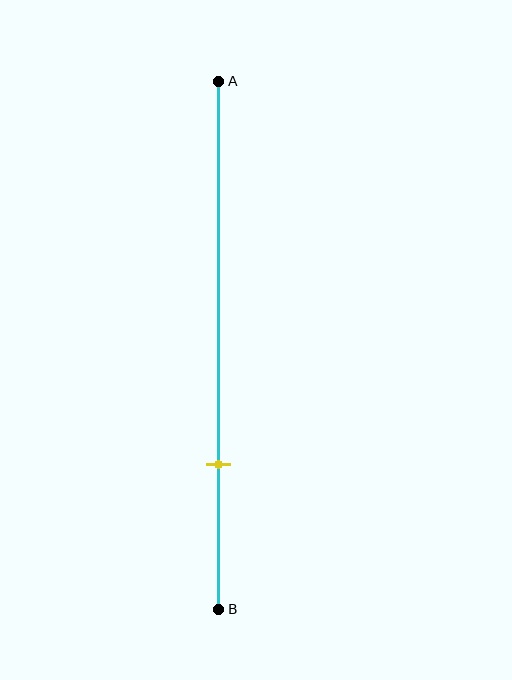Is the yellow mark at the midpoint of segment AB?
No, the mark is at about 75% from A, not at the 50% midpoint.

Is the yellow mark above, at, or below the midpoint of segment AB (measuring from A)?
The yellow mark is below the midpoint of segment AB.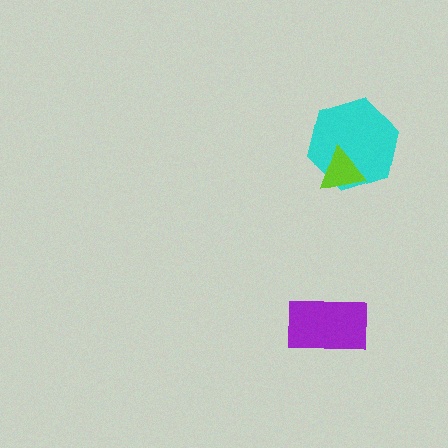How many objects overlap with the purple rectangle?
0 objects overlap with the purple rectangle.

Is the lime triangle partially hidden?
No, no other shape covers it.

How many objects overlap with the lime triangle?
1 object overlaps with the lime triangle.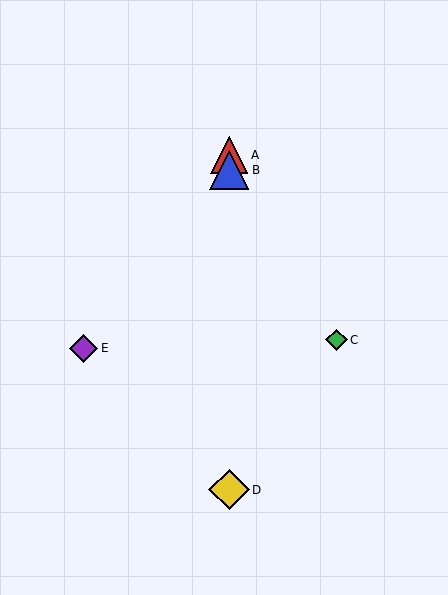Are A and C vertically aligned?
No, A is at x≈229 and C is at x≈336.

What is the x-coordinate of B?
Object B is at x≈229.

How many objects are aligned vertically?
3 objects (A, B, D) are aligned vertically.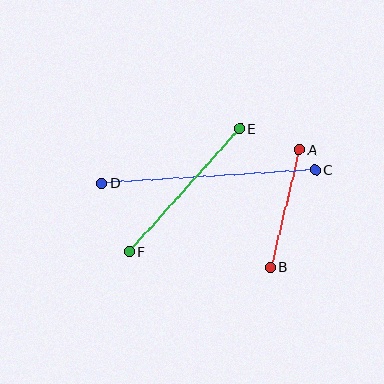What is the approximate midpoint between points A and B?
The midpoint is at approximately (285, 208) pixels.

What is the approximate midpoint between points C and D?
The midpoint is at approximately (209, 176) pixels.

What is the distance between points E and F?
The distance is approximately 166 pixels.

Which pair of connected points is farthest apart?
Points C and D are farthest apart.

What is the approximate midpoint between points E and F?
The midpoint is at approximately (185, 190) pixels.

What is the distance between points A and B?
The distance is approximately 121 pixels.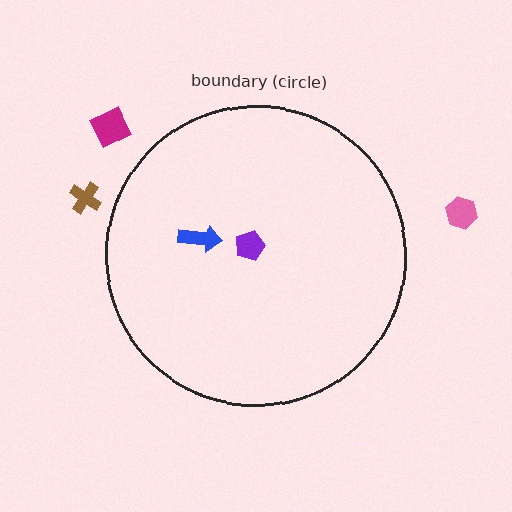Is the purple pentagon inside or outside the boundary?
Inside.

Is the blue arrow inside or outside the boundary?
Inside.